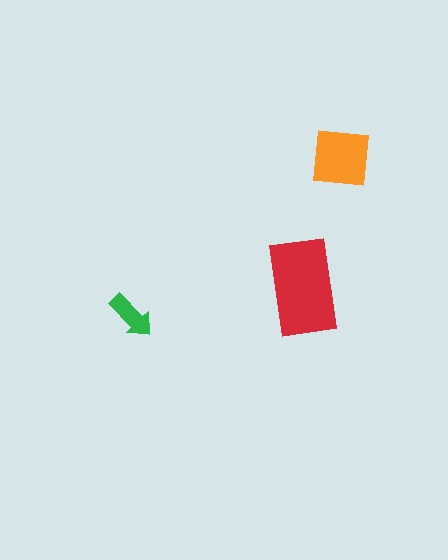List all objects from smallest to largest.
The green arrow, the orange square, the red rectangle.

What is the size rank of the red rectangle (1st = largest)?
1st.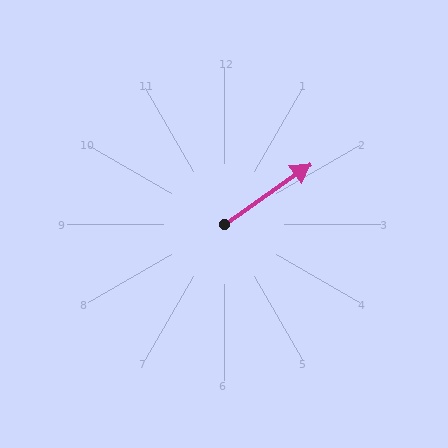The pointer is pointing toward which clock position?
Roughly 2 o'clock.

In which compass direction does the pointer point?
Northeast.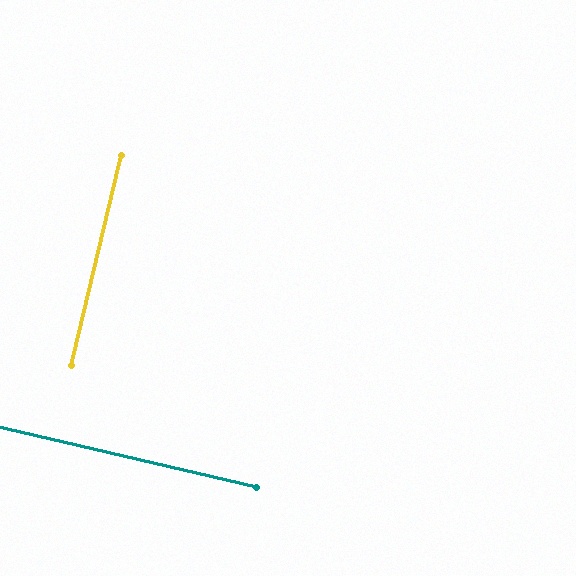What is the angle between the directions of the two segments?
Approximately 90 degrees.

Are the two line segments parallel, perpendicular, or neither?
Perpendicular — they meet at approximately 90°.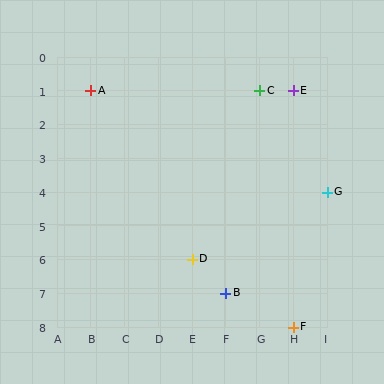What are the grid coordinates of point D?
Point D is at grid coordinates (E, 6).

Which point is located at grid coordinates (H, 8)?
Point F is at (H, 8).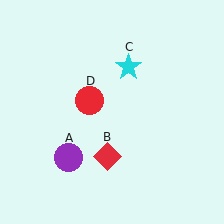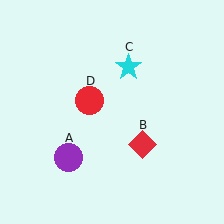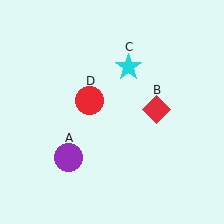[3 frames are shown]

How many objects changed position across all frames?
1 object changed position: red diamond (object B).